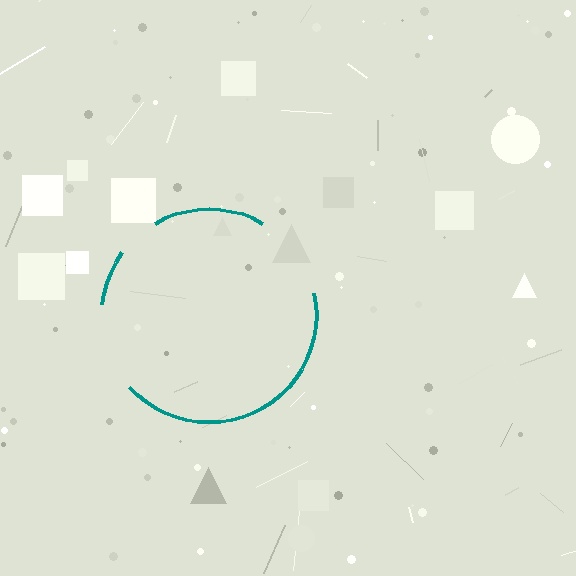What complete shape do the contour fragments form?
The contour fragments form a circle.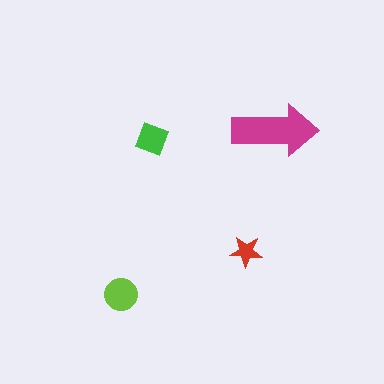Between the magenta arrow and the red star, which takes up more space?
The magenta arrow.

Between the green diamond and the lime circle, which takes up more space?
The lime circle.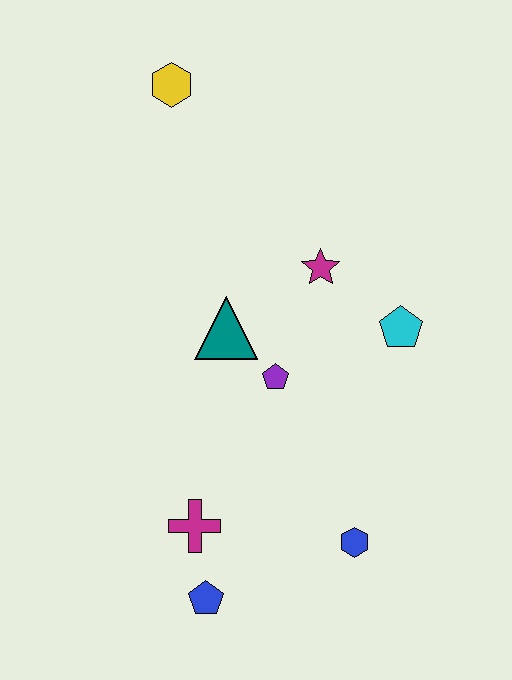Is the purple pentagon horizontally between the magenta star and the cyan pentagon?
No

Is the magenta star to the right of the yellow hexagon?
Yes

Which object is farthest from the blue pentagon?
The yellow hexagon is farthest from the blue pentagon.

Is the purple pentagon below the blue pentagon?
No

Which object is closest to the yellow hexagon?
The magenta star is closest to the yellow hexagon.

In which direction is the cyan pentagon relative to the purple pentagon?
The cyan pentagon is to the right of the purple pentagon.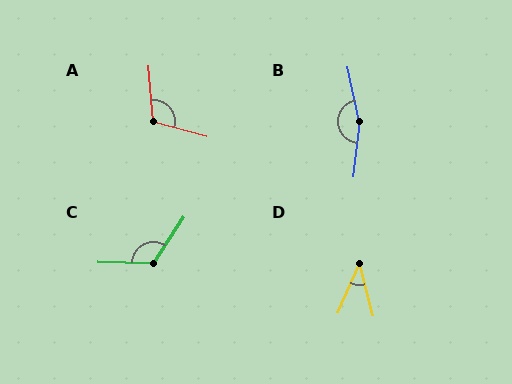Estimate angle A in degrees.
Approximately 110 degrees.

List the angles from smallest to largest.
D (38°), A (110°), C (122°), B (162°).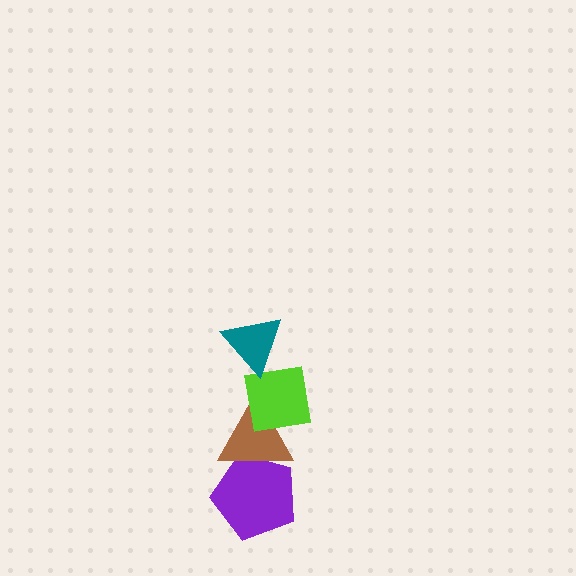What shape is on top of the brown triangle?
The lime square is on top of the brown triangle.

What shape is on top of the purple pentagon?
The brown triangle is on top of the purple pentagon.